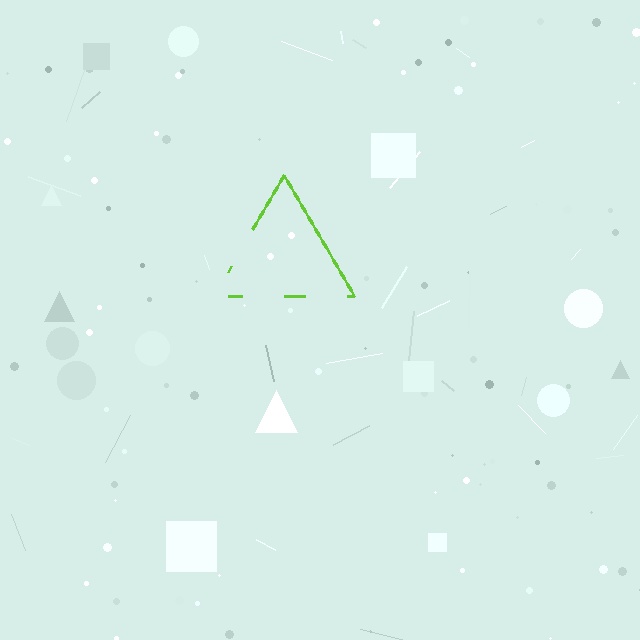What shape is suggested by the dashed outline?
The dashed outline suggests a triangle.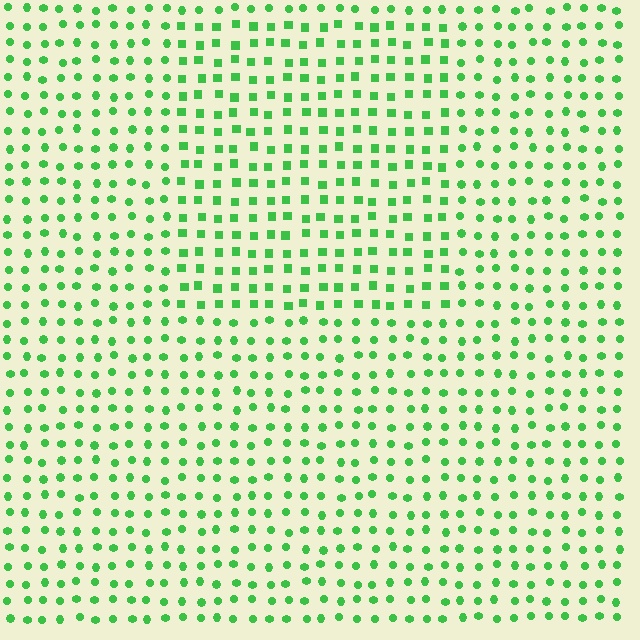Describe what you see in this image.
The image is filled with small green elements arranged in a uniform grid. A rectangle-shaped region contains squares, while the surrounding area contains circles. The boundary is defined purely by the change in element shape.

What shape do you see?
I see a rectangle.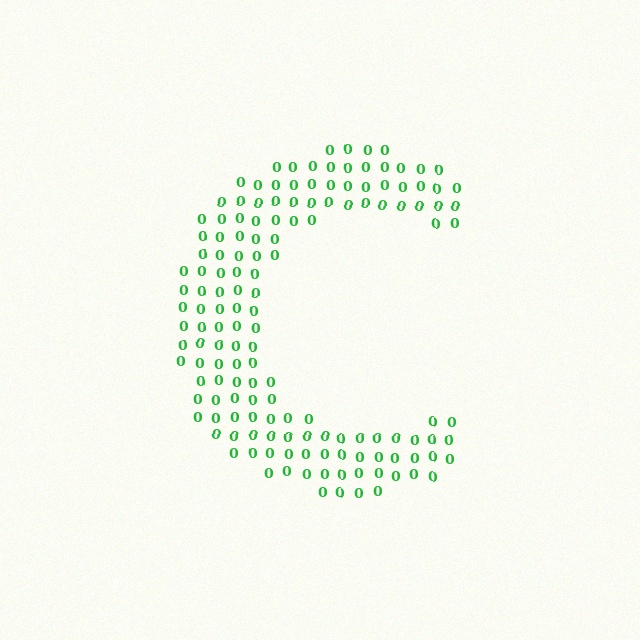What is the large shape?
The large shape is the letter C.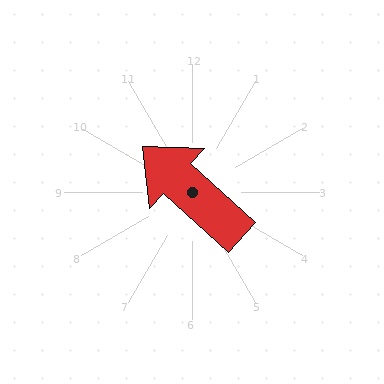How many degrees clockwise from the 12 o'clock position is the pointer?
Approximately 312 degrees.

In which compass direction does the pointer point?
Northwest.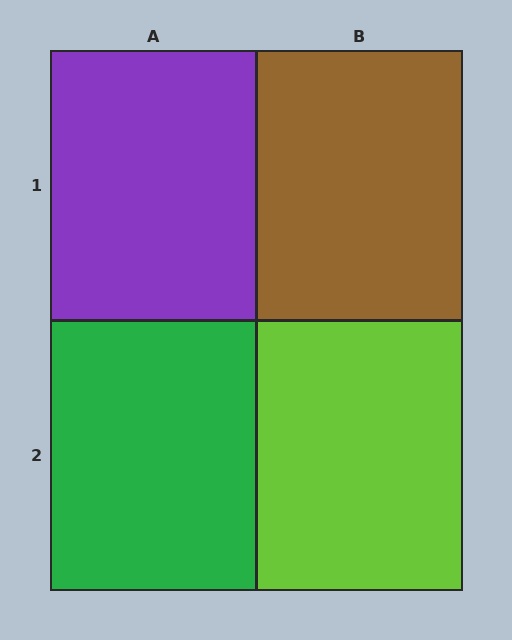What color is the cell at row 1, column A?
Purple.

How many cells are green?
1 cell is green.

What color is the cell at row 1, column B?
Brown.